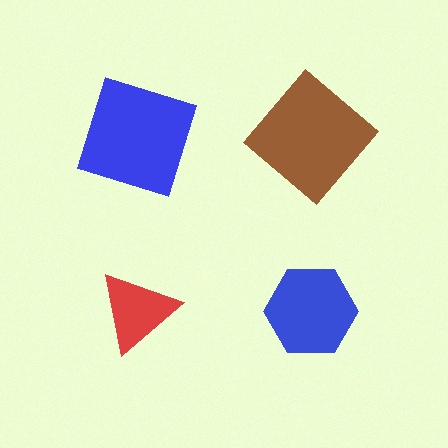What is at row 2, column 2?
A blue hexagon.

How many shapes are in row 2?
2 shapes.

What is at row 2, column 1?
A red triangle.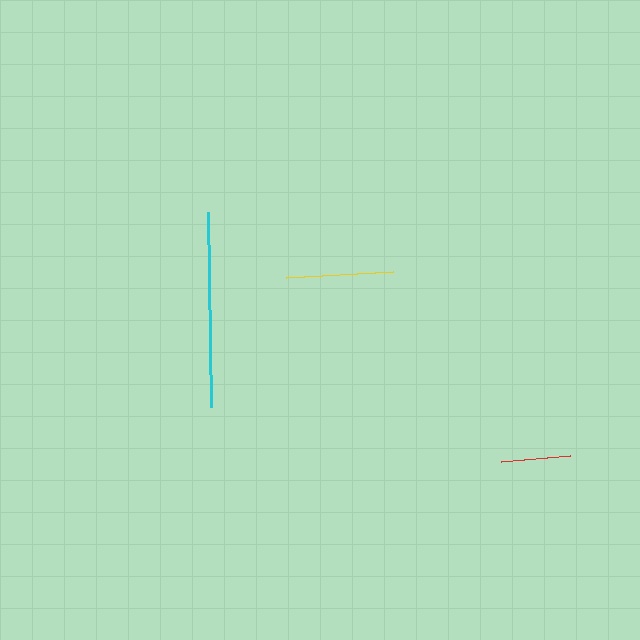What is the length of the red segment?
The red segment is approximately 69 pixels long.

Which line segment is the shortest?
The red line is the shortest at approximately 69 pixels.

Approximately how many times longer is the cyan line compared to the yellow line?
The cyan line is approximately 1.8 times the length of the yellow line.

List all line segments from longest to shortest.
From longest to shortest: cyan, yellow, red.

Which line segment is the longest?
The cyan line is the longest at approximately 195 pixels.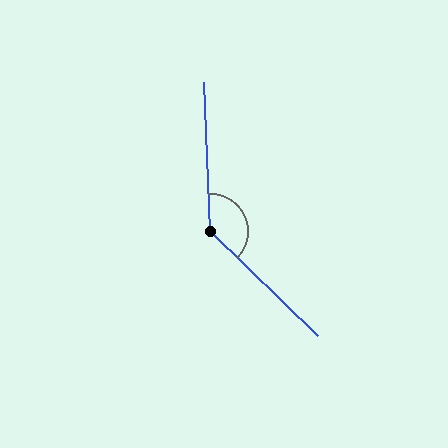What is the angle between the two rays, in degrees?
Approximately 137 degrees.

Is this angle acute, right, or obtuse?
It is obtuse.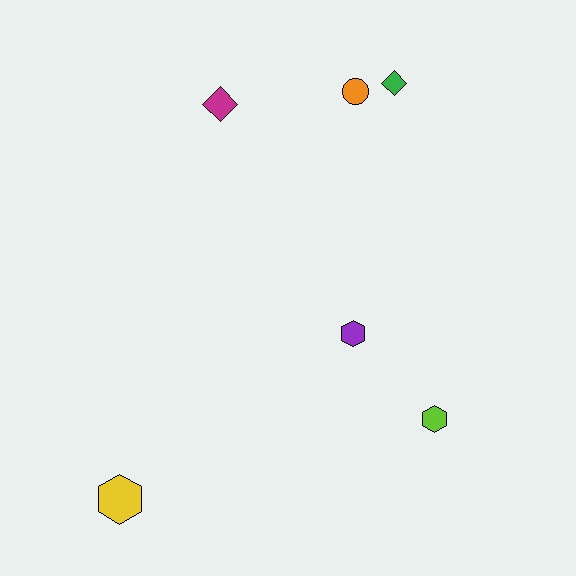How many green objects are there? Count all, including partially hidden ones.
There is 1 green object.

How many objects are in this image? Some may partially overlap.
There are 6 objects.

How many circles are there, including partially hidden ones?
There is 1 circle.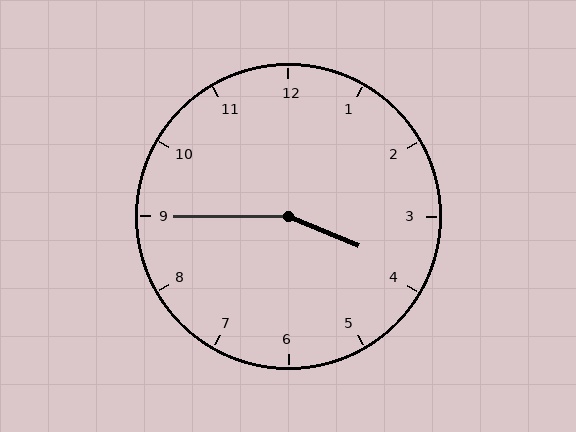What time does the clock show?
3:45.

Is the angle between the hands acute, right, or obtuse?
It is obtuse.